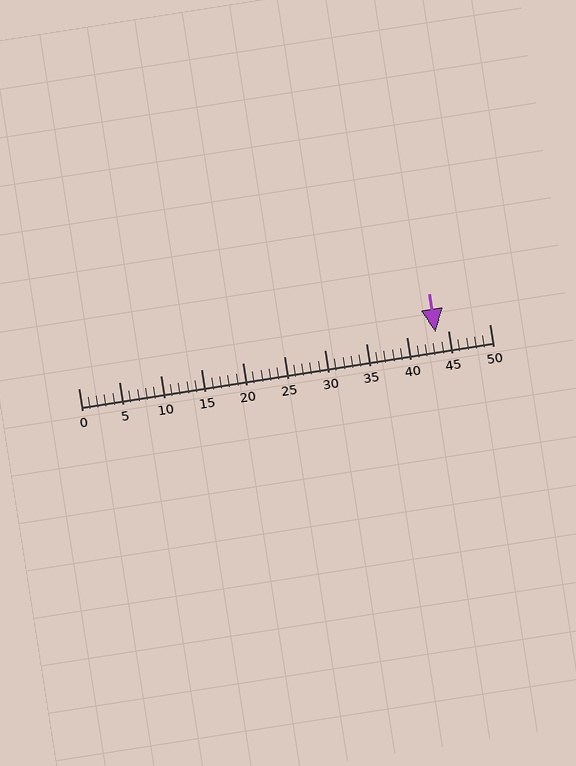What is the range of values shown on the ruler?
The ruler shows values from 0 to 50.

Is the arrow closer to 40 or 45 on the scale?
The arrow is closer to 45.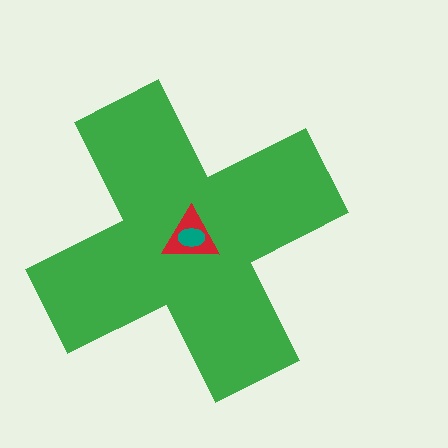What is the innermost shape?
The teal ellipse.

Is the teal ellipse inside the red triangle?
Yes.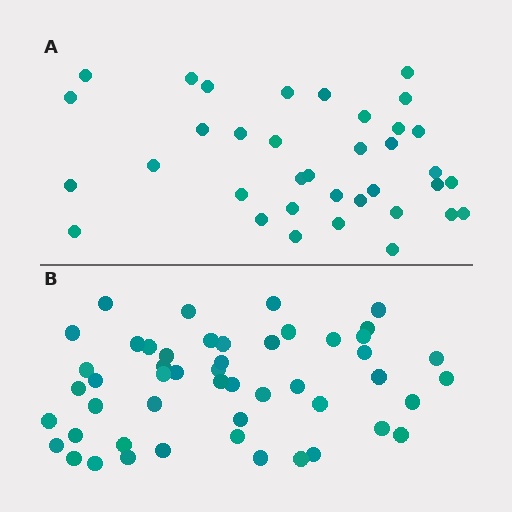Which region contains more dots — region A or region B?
Region B (the bottom region) has more dots.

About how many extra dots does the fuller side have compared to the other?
Region B has approximately 15 more dots than region A.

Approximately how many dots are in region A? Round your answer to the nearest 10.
About 40 dots. (The exact count is 36, which rounds to 40.)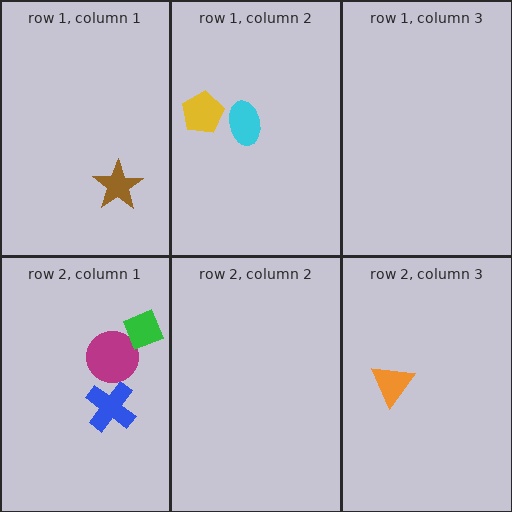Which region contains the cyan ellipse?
The row 1, column 2 region.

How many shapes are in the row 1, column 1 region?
1.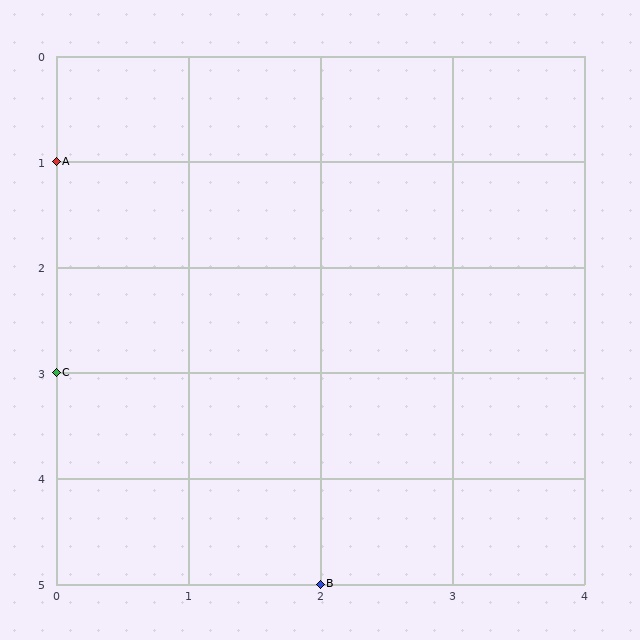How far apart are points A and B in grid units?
Points A and B are 2 columns and 4 rows apart (about 4.5 grid units diagonally).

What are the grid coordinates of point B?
Point B is at grid coordinates (2, 5).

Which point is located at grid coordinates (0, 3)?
Point C is at (0, 3).